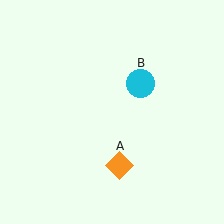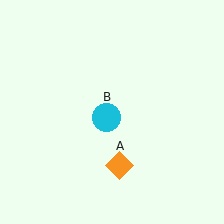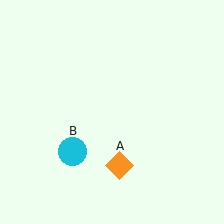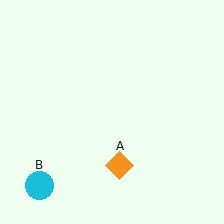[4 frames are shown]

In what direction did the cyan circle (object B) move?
The cyan circle (object B) moved down and to the left.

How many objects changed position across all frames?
1 object changed position: cyan circle (object B).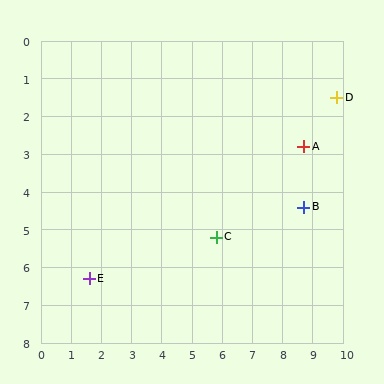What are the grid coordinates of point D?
Point D is at approximately (9.8, 1.5).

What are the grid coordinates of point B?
Point B is at approximately (8.7, 4.4).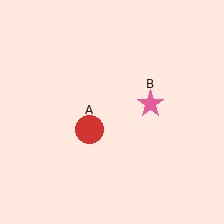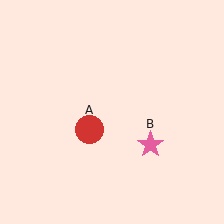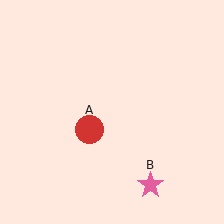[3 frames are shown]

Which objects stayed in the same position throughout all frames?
Red circle (object A) remained stationary.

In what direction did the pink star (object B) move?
The pink star (object B) moved down.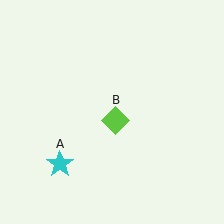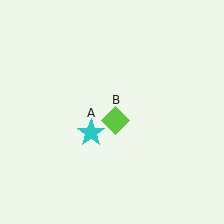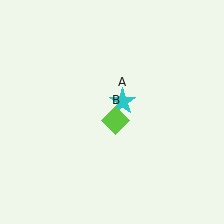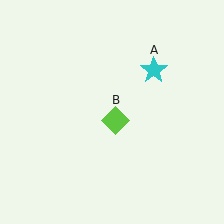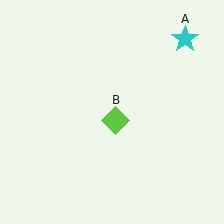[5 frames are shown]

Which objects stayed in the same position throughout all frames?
Lime diamond (object B) remained stationary.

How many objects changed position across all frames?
1 object changed position: cyan star (object A).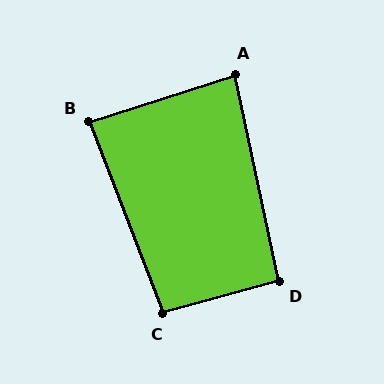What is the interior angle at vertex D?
Approximately 93 degrees (approximately right).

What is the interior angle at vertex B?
Approximately 87 degrees (approximately right).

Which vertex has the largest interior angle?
C, at approximately 96 degrees.